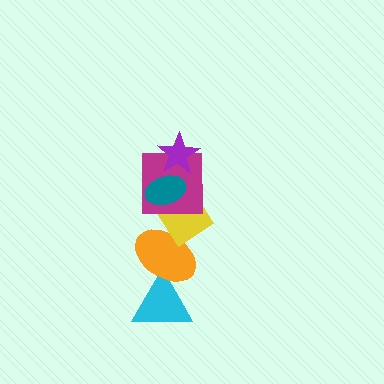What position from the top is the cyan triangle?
The cyan triangle is 6th from the top.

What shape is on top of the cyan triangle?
The orange ellipse is on top of the cyan triangle.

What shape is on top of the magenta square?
The teal ellipse is on top of the magenta square.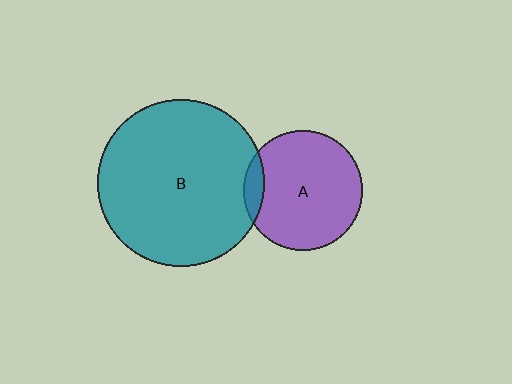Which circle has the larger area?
Circle B (teal).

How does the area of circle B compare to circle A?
Approximately 2.0 times.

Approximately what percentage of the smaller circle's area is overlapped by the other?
Approximately 10%.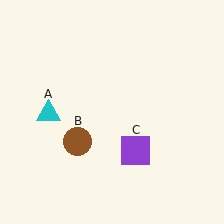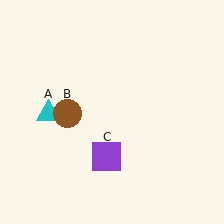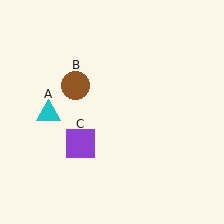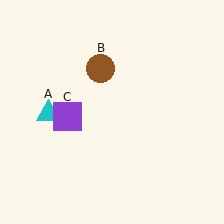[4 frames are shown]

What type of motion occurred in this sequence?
The brown circle (object B), purple square (object C) rotated clockwise around the center of the scene.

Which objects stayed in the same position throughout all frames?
Cyan triangle (object A) remained stationary.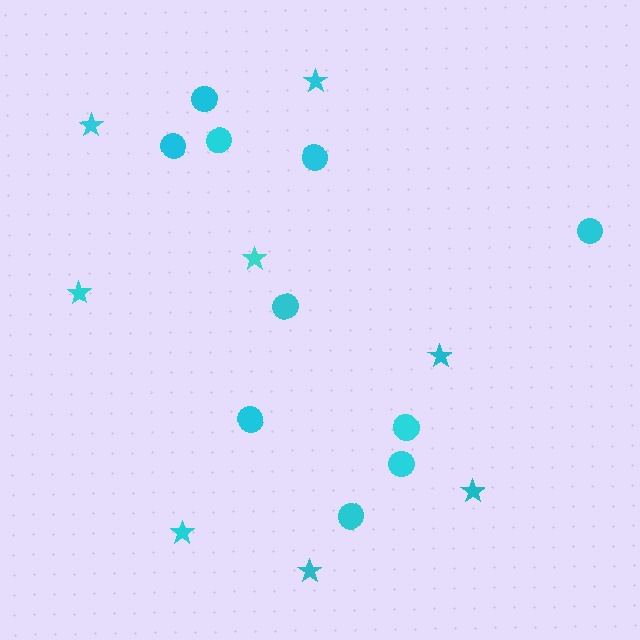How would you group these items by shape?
There are 2 groups: one group of stars (8) and one group of circles (10).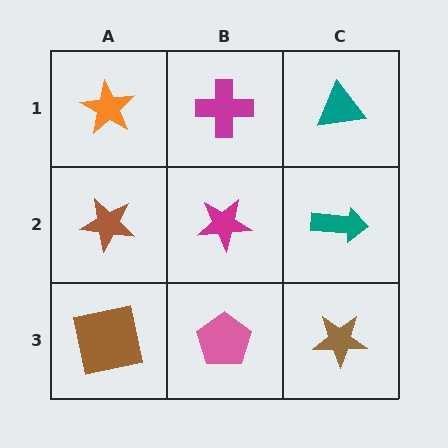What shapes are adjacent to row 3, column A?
A brown star (row 2, column A), a pink pentagon (row 3, column B).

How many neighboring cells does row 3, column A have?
2.